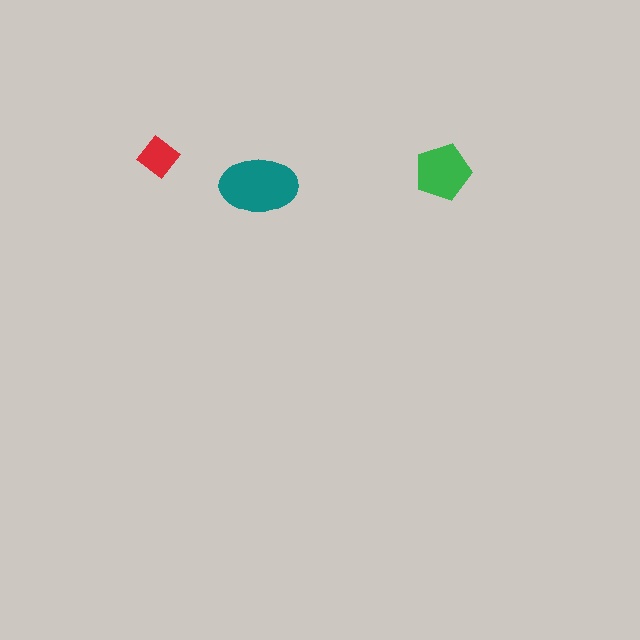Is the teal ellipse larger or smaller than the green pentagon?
Larger.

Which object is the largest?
The teal ellipse.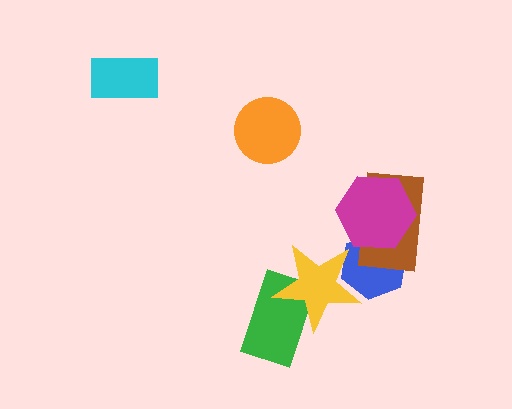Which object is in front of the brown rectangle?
The magenta hexagon is in front of the brown rectangle.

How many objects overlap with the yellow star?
2 objects overlap with the yellow star.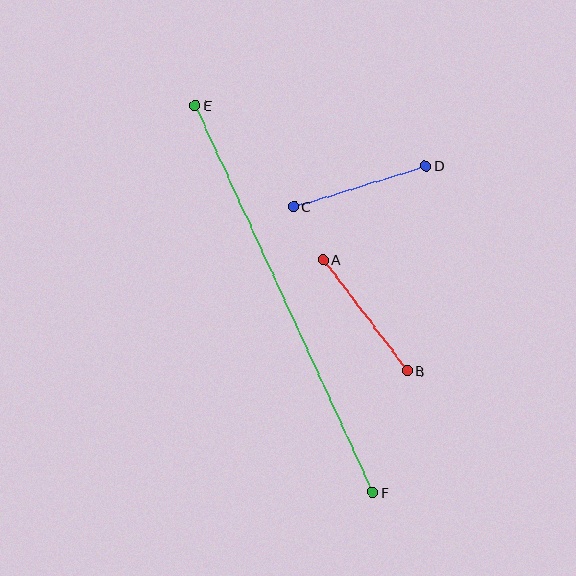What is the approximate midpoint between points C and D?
The midpoint is at approximately (360, 186) pixels.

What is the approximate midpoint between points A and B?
The midpoint is at approximately (365, 315) pixels.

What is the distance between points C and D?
The distance is approximately 139 pixels.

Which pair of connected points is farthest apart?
Points E and F are farthest apart.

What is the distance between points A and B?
The distance is approximately 139 pixels.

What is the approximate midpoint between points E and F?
The midpoint is at approximately (284, 299) pixels.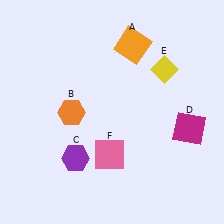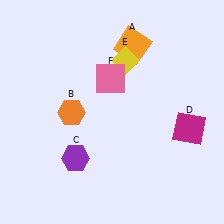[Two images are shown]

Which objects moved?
The objects that moved are: the yellow diamond (E), the pink square (F).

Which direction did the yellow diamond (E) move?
The yellow diamond (E) moved left.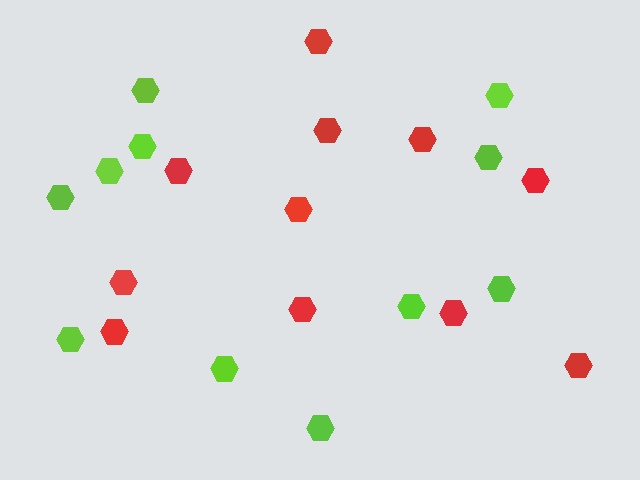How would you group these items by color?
There are 2 groups: one group of red hexagons (11) and one group of lime hexagons (11).